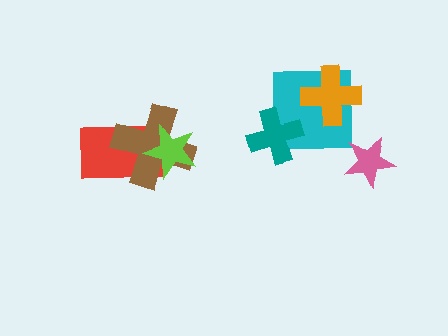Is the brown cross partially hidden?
Yes, it is partially covered by another shape.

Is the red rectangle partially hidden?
Yes, it is partially covered by another shape.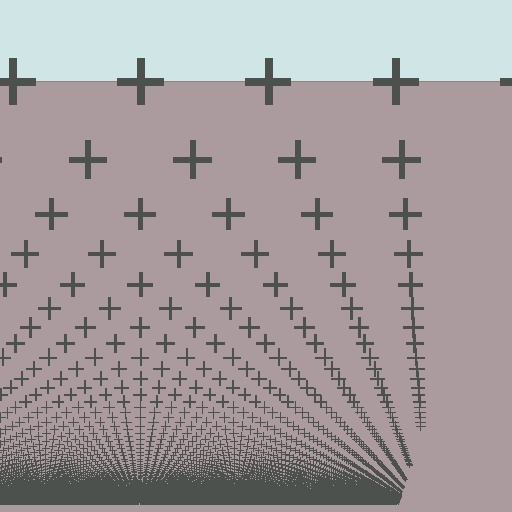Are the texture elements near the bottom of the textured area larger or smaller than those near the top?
Smaller. The gradient is inverted — elements near the bottom are smaller and denser.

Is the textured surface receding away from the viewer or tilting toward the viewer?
The surface appears to tilt toward the viewer. Texture elements get larger and sparser toward the top.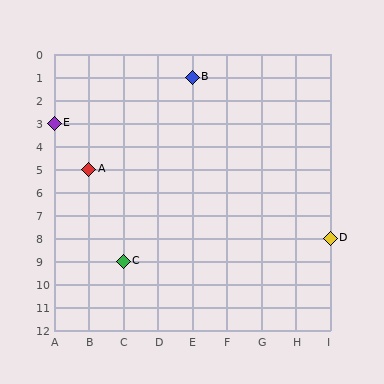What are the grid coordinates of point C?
Point C is at grid coordinates (C, 9).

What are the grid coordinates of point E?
Point E is at grid coordinates (A, 3).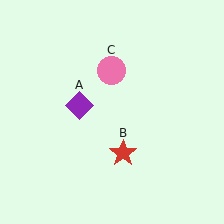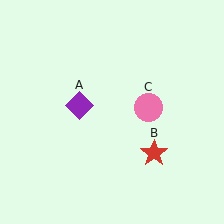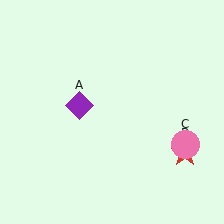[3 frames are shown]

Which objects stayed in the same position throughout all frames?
Purple diamond (object A) remained stationary.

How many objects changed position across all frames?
2 objects changed position: red star (object B), pink circle (object C).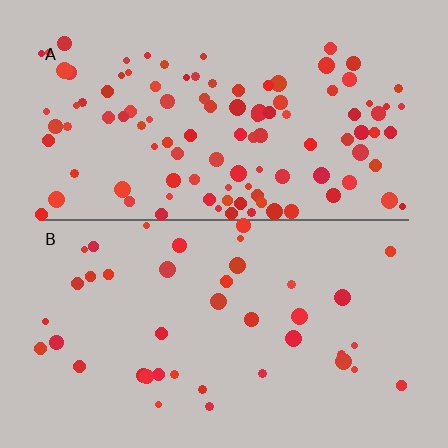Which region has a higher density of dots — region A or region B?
A (the top).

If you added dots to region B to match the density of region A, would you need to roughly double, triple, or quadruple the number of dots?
Approximately triple.